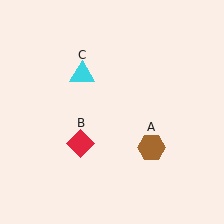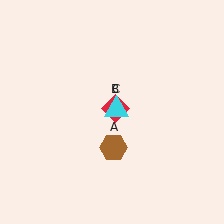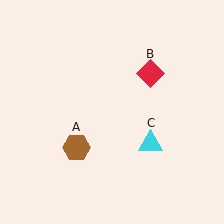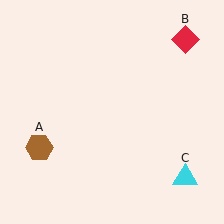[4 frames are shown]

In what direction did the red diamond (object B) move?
The red diamond (object B) moved up and to the right.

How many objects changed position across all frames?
3 objects changed position: brown hexagon (object A), red diamond (object B), cyan triangle (object C).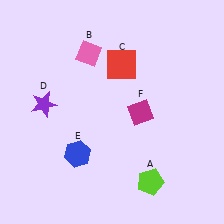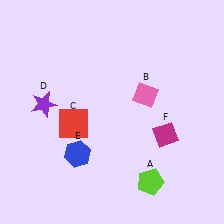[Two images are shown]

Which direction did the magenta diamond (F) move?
The magenta diamond (F) moved right.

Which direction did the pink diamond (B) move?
The pink diamond (B) moved right.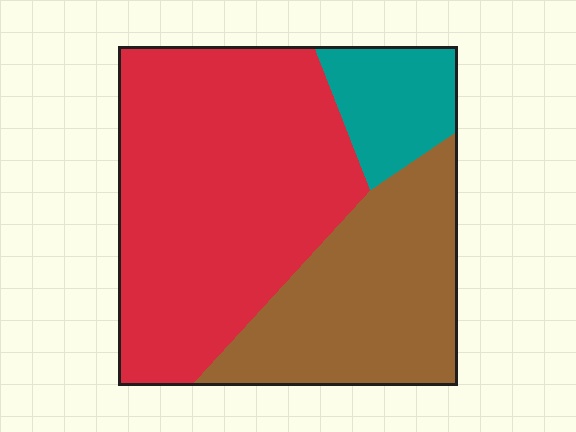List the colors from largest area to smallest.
From largest to smallest: red, brown, teal.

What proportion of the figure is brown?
Brown covers around 30% of the figure.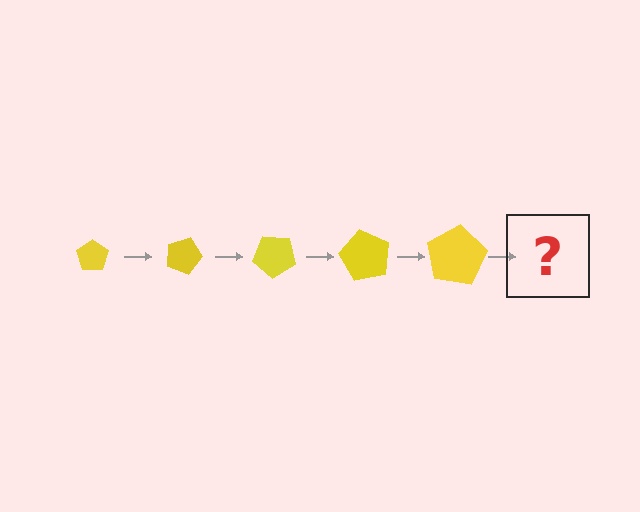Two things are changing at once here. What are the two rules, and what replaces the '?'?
The two rules are that the pentagon grows larger each step and it rotates 20 degrees each step. The '?' should be a pentagon, larger than the previous one and rotated 100 degrees from the start.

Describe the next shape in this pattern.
It should be a pentagon, larger than the previous one and rotated 100 degrees from the start.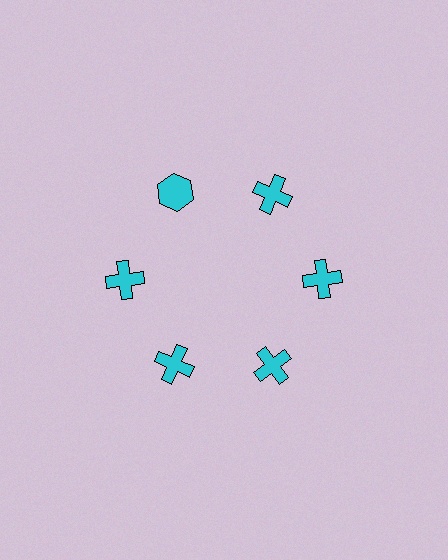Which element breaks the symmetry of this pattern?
The cyan hexagon at roughly the 11 o'clock position breaks the symmetry. All other shapes are cyan crosses.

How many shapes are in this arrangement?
There are 6 shapes arranged in a ring pattern.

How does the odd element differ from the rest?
It has a different shape: hexagon instead of cross.